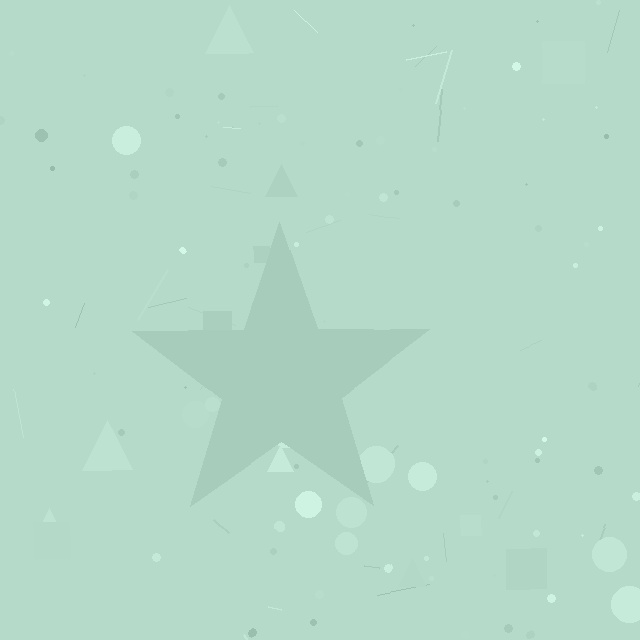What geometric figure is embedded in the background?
A star is embedded in the background.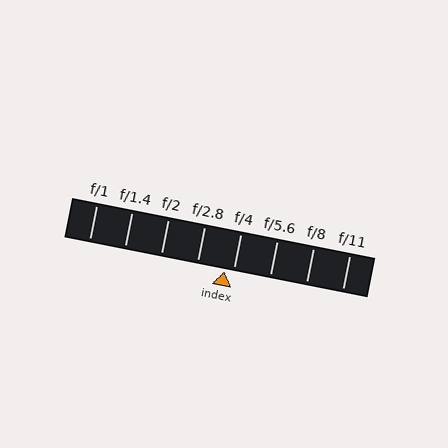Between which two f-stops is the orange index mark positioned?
The index mark is between f/2.8 and f/4.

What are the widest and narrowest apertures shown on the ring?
The widest aperture shown is f/1 and the narrowest is f/11.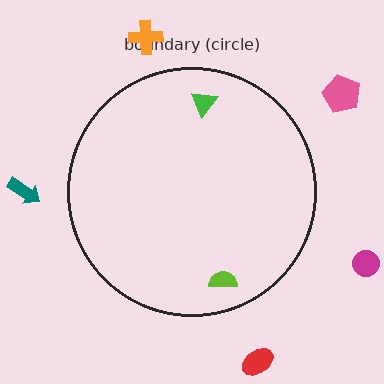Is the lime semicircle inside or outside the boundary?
Inside.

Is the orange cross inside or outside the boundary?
Outside.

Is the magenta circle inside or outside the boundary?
Outside.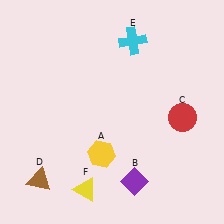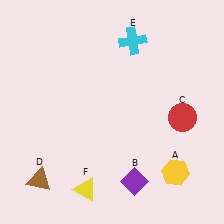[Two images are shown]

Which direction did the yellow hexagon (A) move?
The yellow hexagon (A) moved right.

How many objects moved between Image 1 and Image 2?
1 object moved between the two images.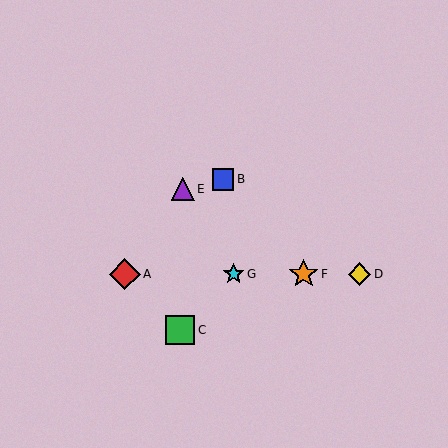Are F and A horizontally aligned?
Yes, both are at y≈274.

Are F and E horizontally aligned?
No, F is at y≈274 and E is at y≈189.